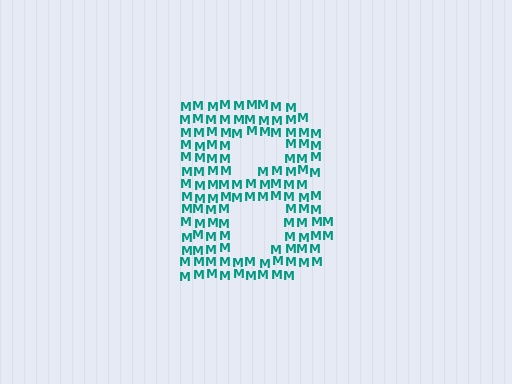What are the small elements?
The small elements are letter M's.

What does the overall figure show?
The overall figure shows the letter B.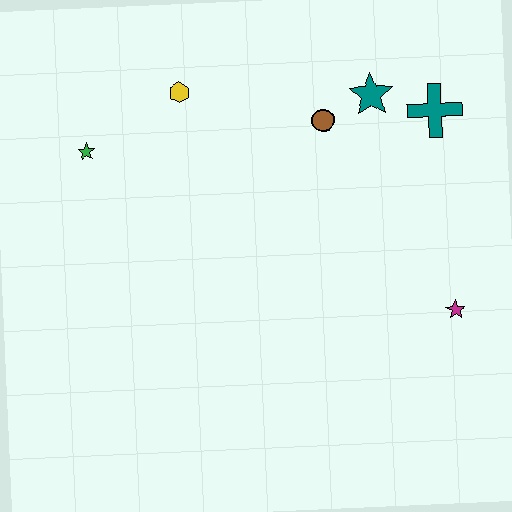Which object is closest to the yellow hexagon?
The green star is closest to the yellow hexagon.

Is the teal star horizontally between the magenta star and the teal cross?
No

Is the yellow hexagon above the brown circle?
Yes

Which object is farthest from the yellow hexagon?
The magenta star is farthest from the yellow hexagon.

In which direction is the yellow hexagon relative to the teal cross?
The yellow hexagon is to the left of the teal cross.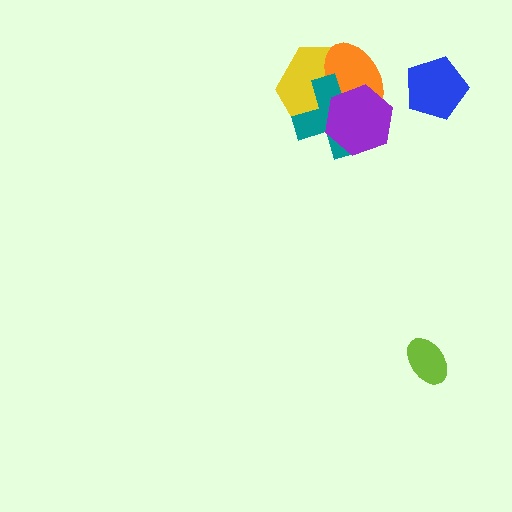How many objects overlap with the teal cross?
3 objects overlap with the teal cross.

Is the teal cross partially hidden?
Yes, it is partially covered by another shape.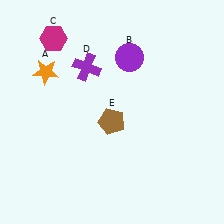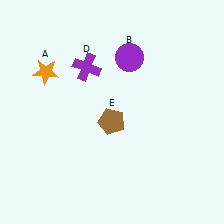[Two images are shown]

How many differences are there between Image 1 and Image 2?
There is 1 difference between the two images.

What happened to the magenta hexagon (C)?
The magenta hexagon (C) was removed in Image 2. It was in the top-left area of Image 1.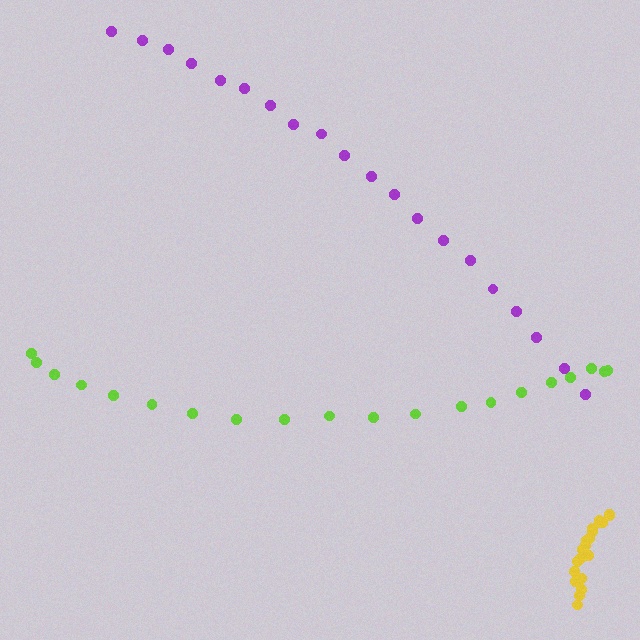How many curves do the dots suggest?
There are 3 distinct paths.